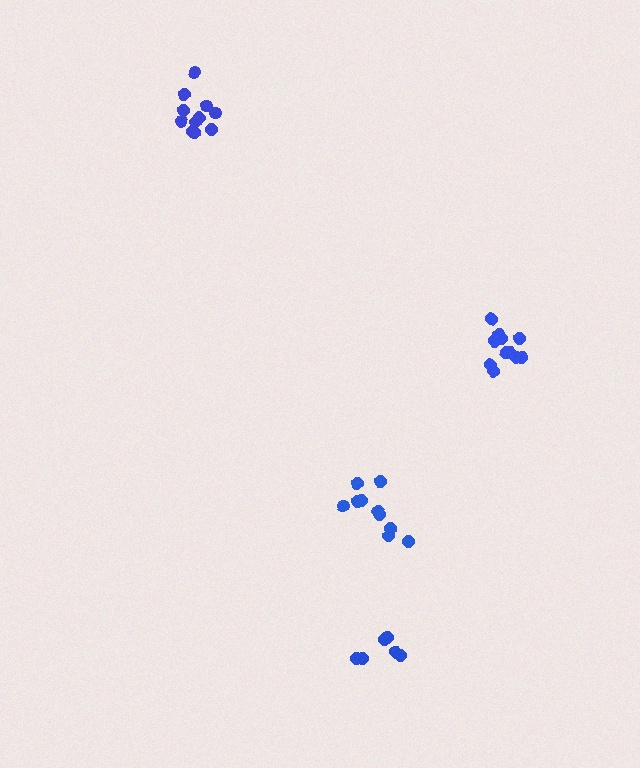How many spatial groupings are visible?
There are 4 spatial groupings.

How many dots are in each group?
Group 1: 7 dots, Group 2: 10 dots, Group 3: 11 dots, Group 4: 11 dots (39 total).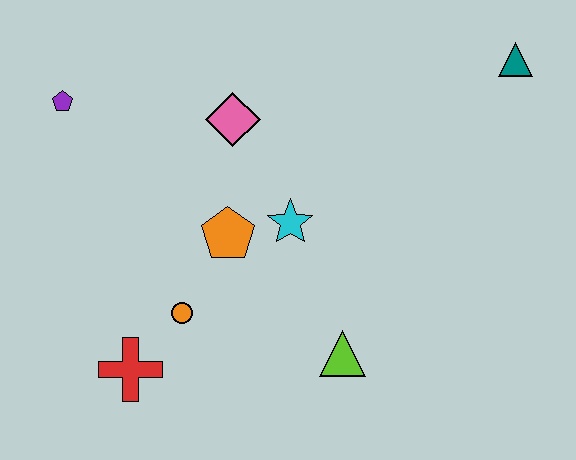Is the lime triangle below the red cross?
No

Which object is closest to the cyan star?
The orange pentagon is closest to the cyan star.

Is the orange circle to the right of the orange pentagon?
No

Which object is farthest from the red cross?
The teal triangle is farthest from the red cross.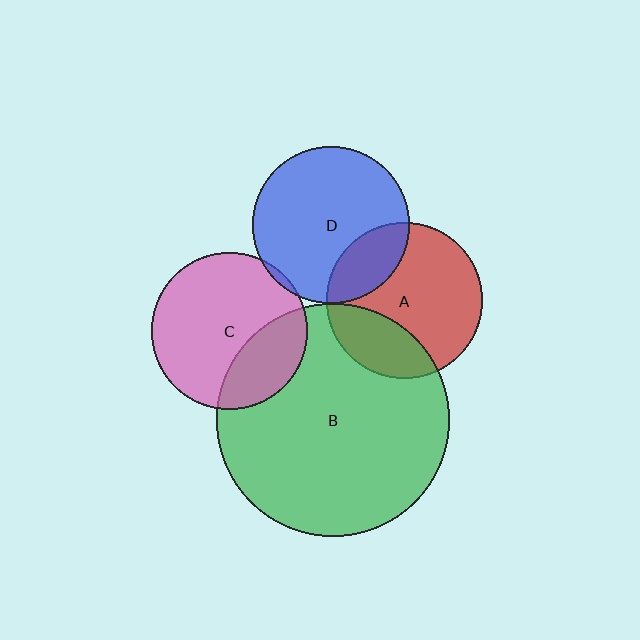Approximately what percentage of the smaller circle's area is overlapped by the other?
Approximately 20%.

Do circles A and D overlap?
Yes.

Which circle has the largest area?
Circle B (green).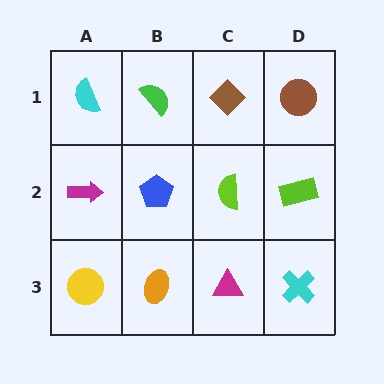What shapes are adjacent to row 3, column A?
A magenta arrow (row 2, column A), an orange ellipse (row 3, column B).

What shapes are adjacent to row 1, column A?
A magenta arrow (row 2, column A), a green semicircle (row 1, column B).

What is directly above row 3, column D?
A lime rectangle.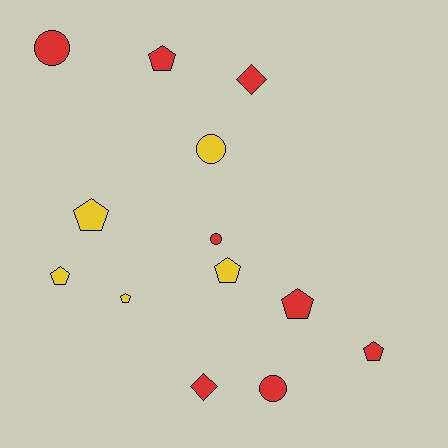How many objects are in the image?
There are 13 objects.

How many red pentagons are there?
There are 3 red pentagons.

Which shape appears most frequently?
Pentagon, with 7 objects.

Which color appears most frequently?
Red, with 8 objects.